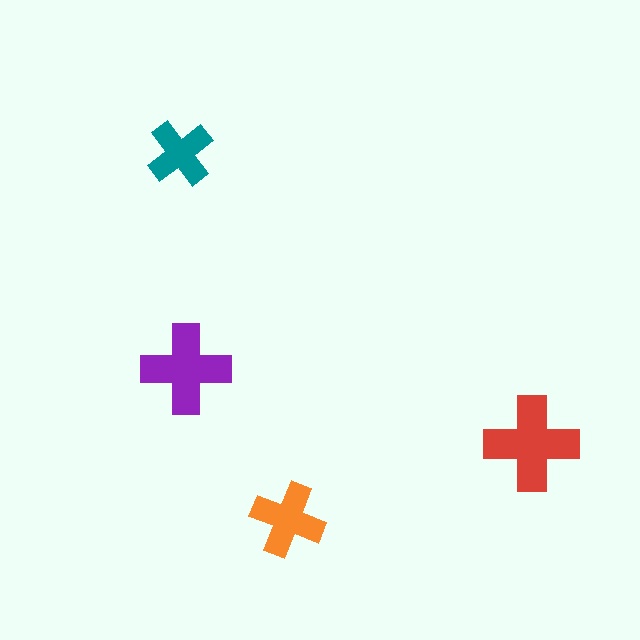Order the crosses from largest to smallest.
the red one, the purple one, the orange one, the teal one.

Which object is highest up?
The teal cross is topmost.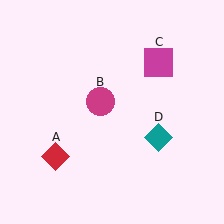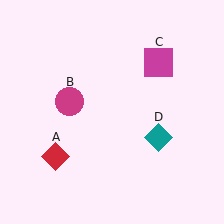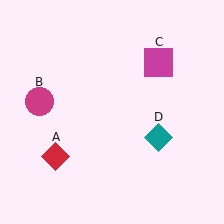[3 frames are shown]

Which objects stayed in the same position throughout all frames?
Red diamond (object A) and magenta square (object C) and teal diamond (object D) remained stationary.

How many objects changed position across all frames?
1 object changed position: magenta circle (object B).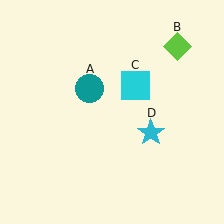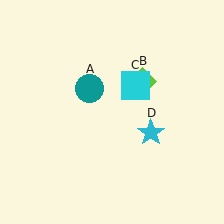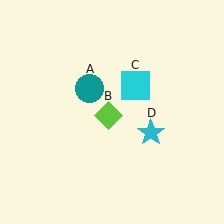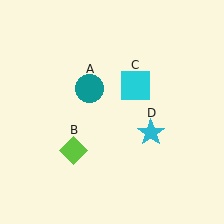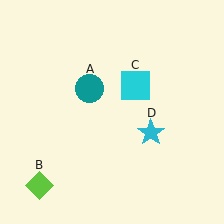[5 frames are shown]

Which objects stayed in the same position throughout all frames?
Teal circle (object A) and cyan square (object C) and cyan star (object D) remained stationary.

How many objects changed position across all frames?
1 object changed position: lime diamond (object B).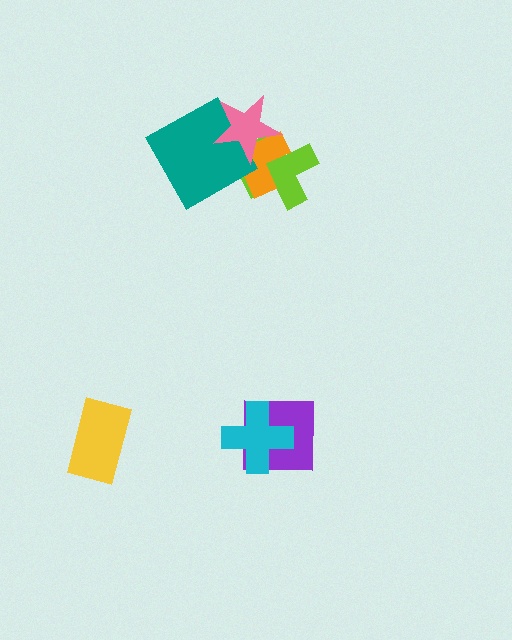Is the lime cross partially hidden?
Yes, it is partially covered by another shape.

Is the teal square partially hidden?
Yes, it is partially covered by another shape.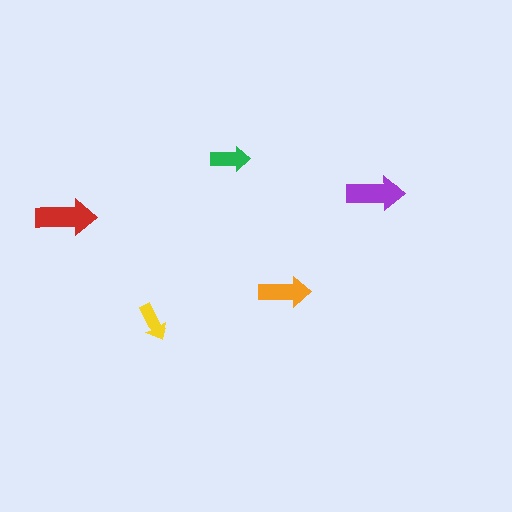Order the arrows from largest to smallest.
the red one, the purple one, the orange one, the green one, the yellow one.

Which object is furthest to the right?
The purple arrow is rightmost.